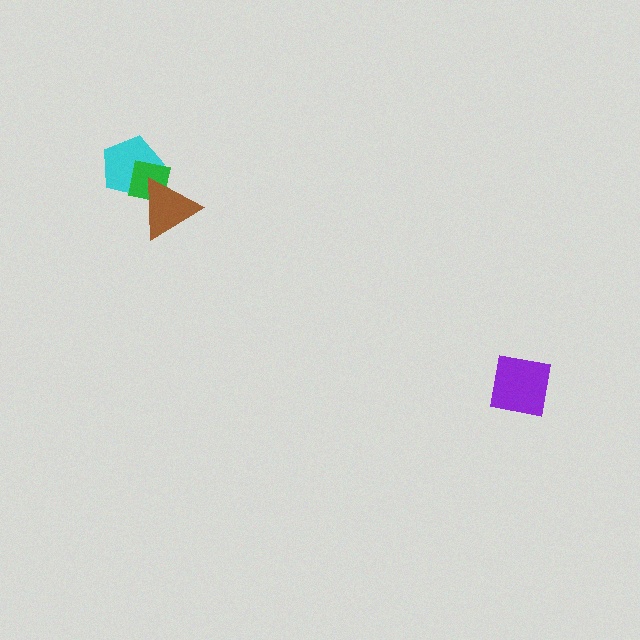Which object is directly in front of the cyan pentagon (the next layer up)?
The green square is directly in front of the cyan pentagon.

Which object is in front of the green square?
The brown triangle is in front of the green square.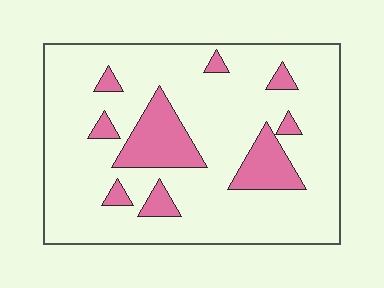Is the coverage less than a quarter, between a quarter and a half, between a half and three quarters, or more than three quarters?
Less than a quarter.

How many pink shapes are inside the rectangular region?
9.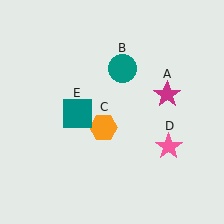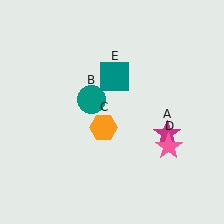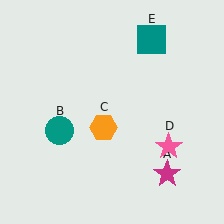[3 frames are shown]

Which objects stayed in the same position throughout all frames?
Orange hexagon (object C) and pink star (object D) remained stationary.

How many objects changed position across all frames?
3 objects changed position: magenta star (object A), teal circle (object B), teal square (object E).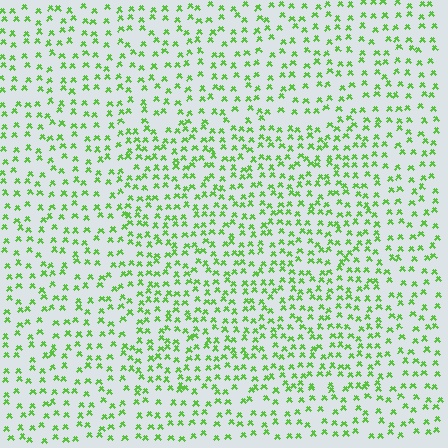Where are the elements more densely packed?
The elements are more densely packed inside the rectangle boundary.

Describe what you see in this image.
The image contains small lime elements arranged at two different densities. A rectangle-shaped region is visible where the elements are more densely packed than the surrounding area.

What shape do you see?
I see a rectangle.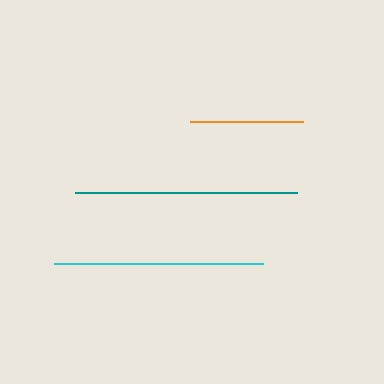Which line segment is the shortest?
The orange line is the shortest at approximately 113 pixels.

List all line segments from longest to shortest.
From longest to shortest: teal, cyan, orange.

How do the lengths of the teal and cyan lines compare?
The teal and cyan lines are approximately the same length.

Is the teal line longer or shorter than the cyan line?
The teal line is longer than the cyan line.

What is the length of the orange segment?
The orange segment is approximately 113 pixels long.